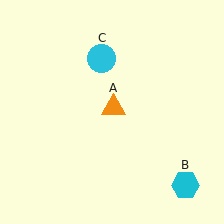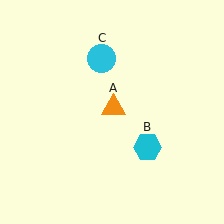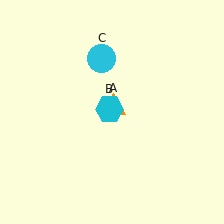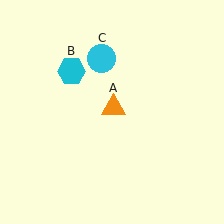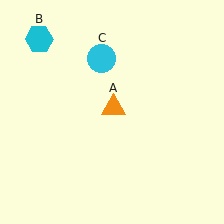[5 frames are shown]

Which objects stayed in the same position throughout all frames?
Orange triangle (object A) and cyan circle (object C) remained stationary.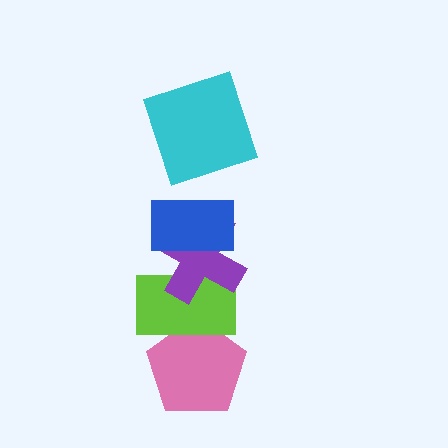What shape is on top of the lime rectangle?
The purple cross is on top of the lime rectangle.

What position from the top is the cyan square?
The cyan square is 1st from the top.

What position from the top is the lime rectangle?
The lime rectangle is 4th from the top.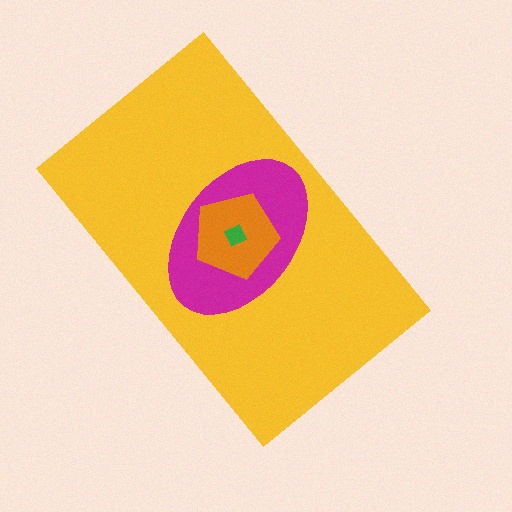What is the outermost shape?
The yellow rectangle.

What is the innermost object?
The green diamond.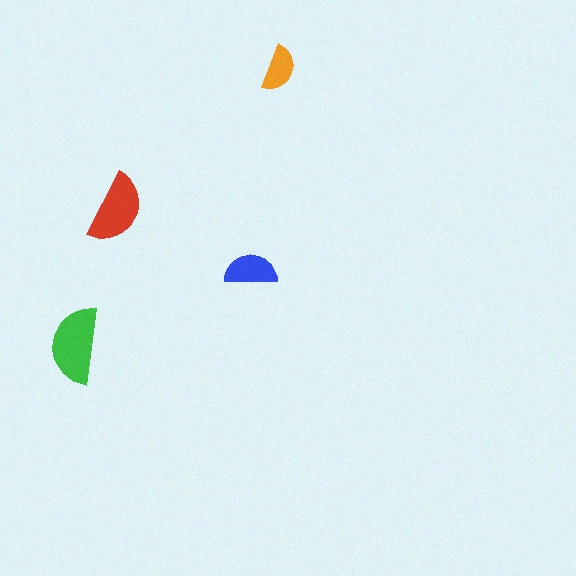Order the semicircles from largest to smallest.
the green one, the red one, the blue one, the orange one.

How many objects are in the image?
There are 4 objects in the image.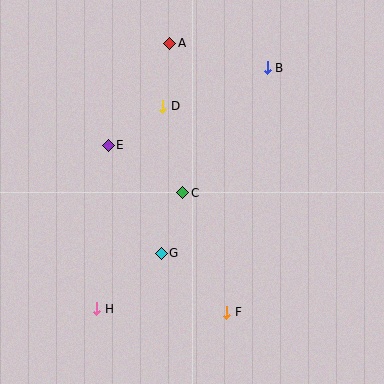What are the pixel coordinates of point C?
Point C is at (183, 193).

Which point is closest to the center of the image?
Point C at (183, 193) is closest to the center.